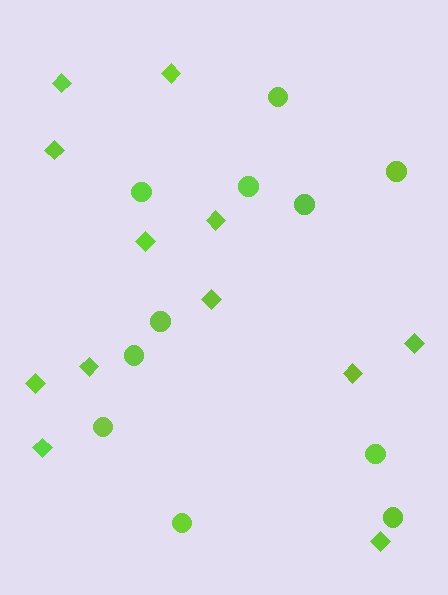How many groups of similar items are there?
There are 2 groups: one group of circles (11) and one group of diamonds (12).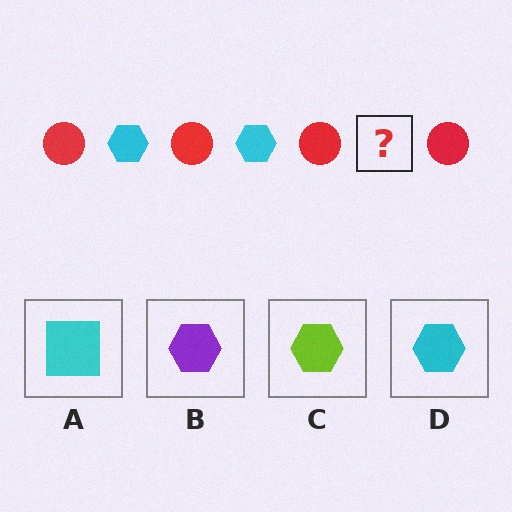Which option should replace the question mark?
Option D.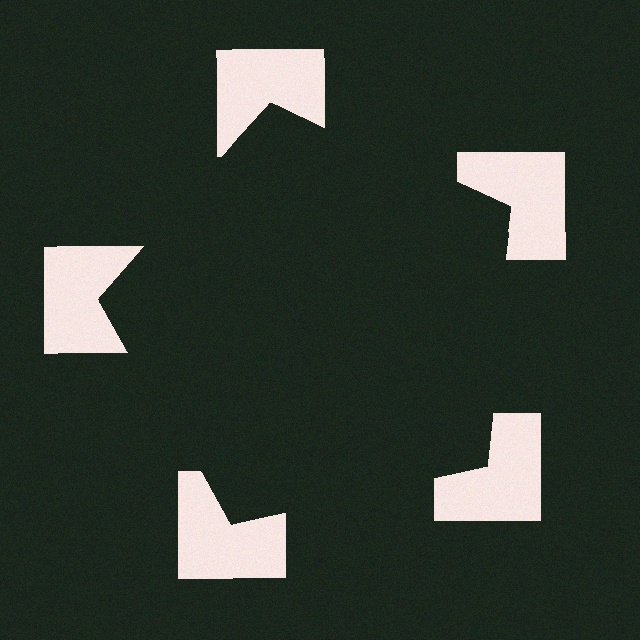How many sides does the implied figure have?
5 sides.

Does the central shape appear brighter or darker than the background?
It typically appears slightly darker than the background, even though no actual brightness change is drawn.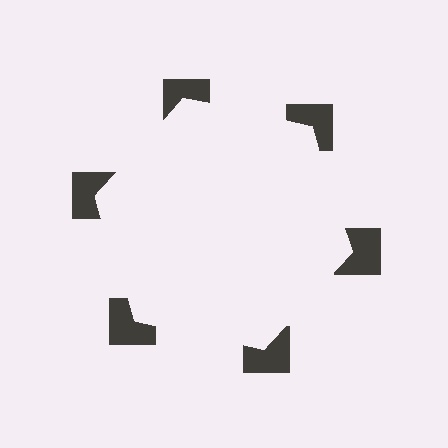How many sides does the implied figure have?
6 sides.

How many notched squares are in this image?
There are 6 — one at each vertex of the illusory hexagon.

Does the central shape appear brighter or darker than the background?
It typically appears slightly brighter than the background, even though no actual brightness change is drawn.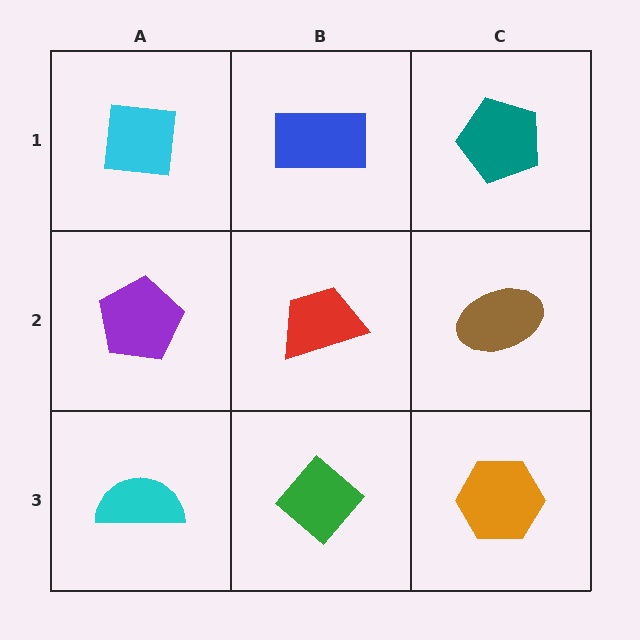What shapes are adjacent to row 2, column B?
A blue rectangle (row 1, column B), a green diamond (row 3, column B), a purple pentagon (row 2, column A), a brown ellipse (row 2, column C).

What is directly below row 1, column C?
A brown ellipse.